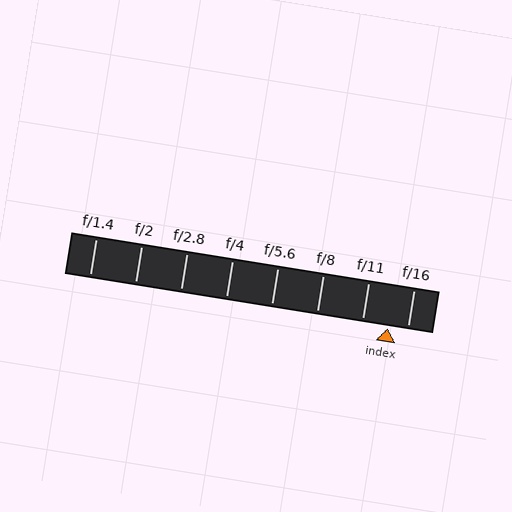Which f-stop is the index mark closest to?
The index mark is closest to f/16.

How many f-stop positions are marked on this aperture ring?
There are 8 f-stop positions marked.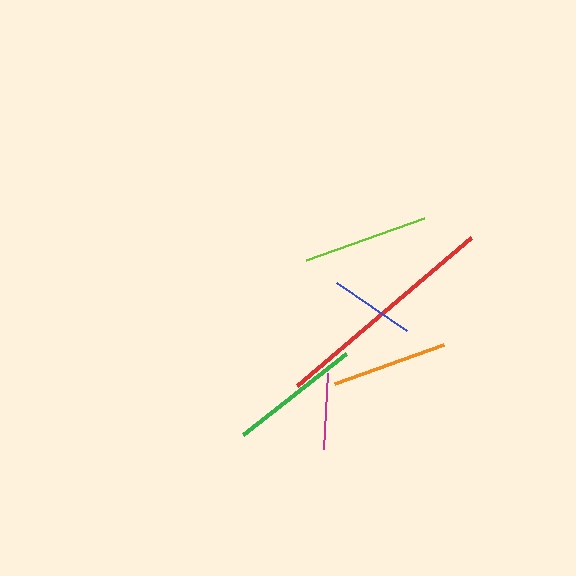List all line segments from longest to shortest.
From longest to shortest: red, green, lime, orange, blue, magenta.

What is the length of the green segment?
The green segment is approximately 131 pixels long.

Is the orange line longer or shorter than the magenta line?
The orange line is longer than the magenta line.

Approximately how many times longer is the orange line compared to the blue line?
The orange line is approximately 1.4 times the length of the blue line.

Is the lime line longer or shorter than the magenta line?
The lime line is longer than the magenta line.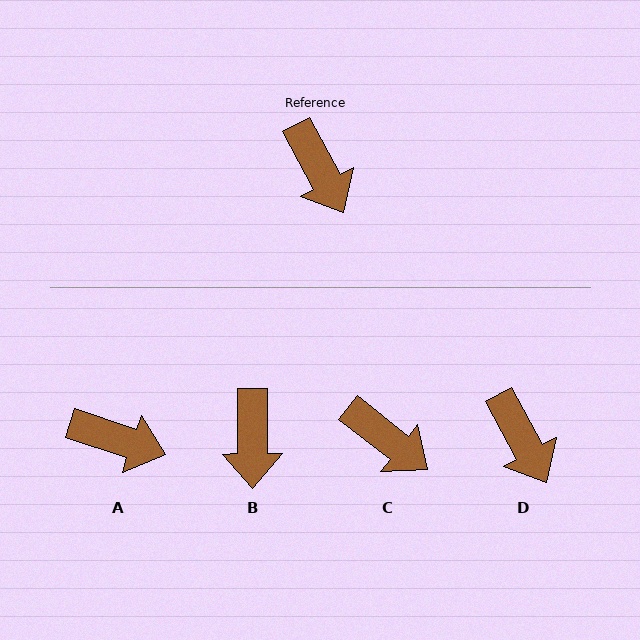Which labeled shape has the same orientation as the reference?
D.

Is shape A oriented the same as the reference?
No, it is off by about 43 degrees.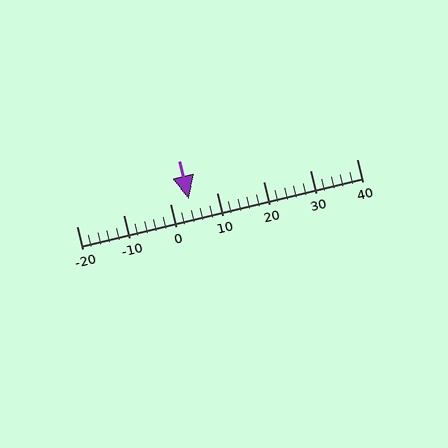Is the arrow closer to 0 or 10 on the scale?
The arrow is closer to 0.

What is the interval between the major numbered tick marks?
The major tick marks are spaced 10 units apart.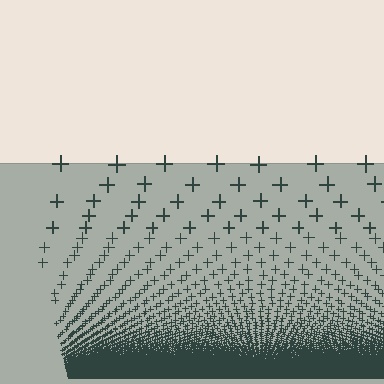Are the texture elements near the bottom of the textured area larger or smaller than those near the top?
Smaller. The gradient is inverted — elements near the bottom are smaller and denser.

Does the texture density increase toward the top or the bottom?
Density increases toward the bottom.